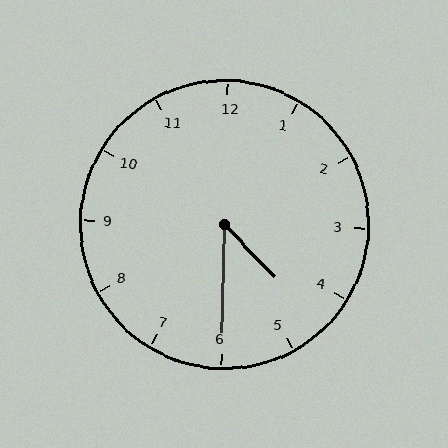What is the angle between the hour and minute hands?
Approximately 45 degrees.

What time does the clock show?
4:30.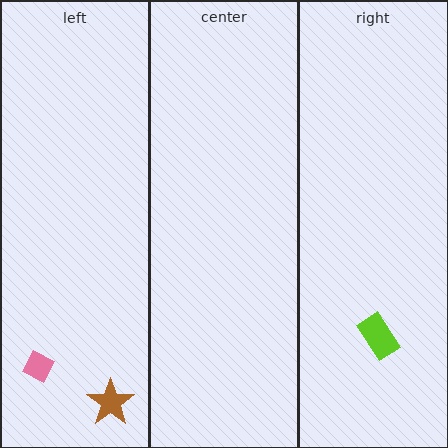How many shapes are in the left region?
2.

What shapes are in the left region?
The pink diamond, the brown star.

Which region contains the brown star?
The left region.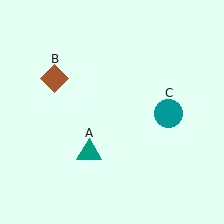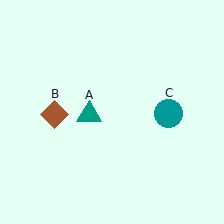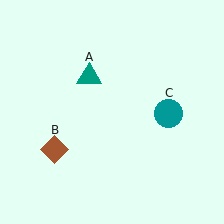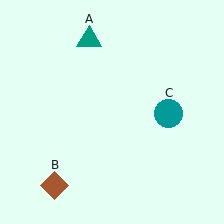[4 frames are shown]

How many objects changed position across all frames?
2 objects changed position: teal triangle (object A), brown diamond (object B).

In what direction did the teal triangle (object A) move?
The teal triangle (object A) moved up.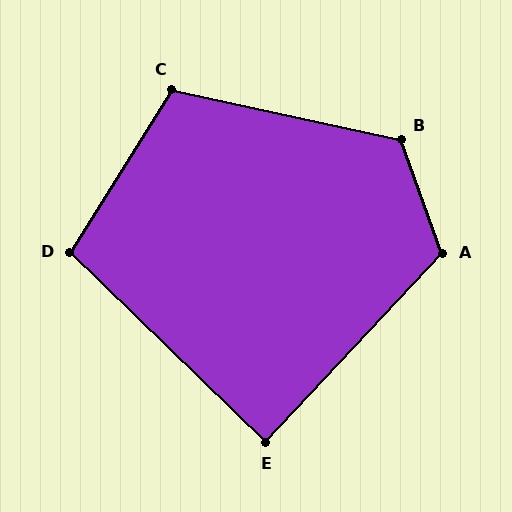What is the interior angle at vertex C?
Approximately 110 degrees (obtuse).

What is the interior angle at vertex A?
Approximately 117 degrees (obtuse).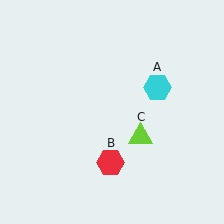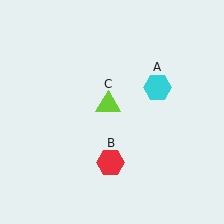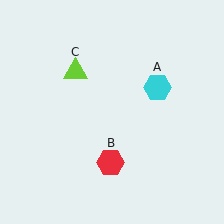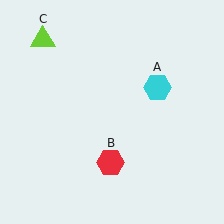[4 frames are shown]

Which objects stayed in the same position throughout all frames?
Cyan hexagon (object A) and red hexagon (object B) remained stationary.